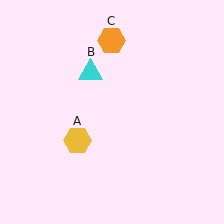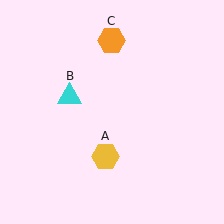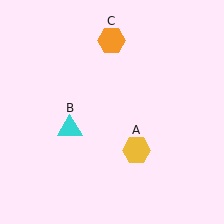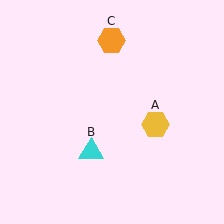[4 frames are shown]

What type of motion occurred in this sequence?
The yellow hexagon (object A), cyan triangle (object B) rotated counterclockwise around the center of the scene.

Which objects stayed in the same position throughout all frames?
Orange hexagon (object C) remained stationary.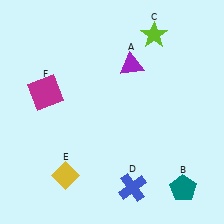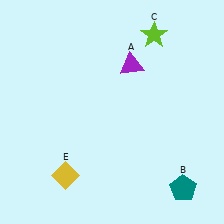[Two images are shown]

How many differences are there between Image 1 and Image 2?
There are 2 differences between the two images.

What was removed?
The blue cross (D), the magenta square (F) were removed in Image 2.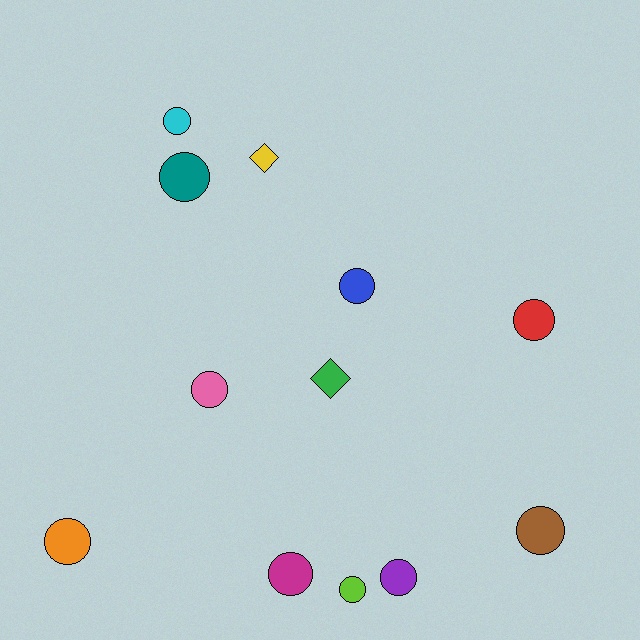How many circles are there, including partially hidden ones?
There are 10 circles.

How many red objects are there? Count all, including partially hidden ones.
There is 1 red object.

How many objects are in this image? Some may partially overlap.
There are 12 objects.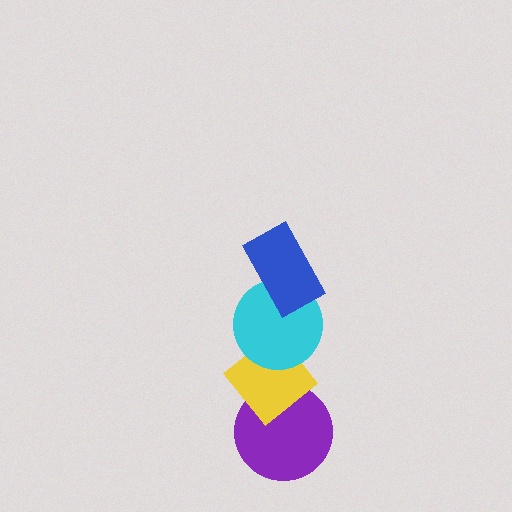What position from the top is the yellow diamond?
The yellow diamond is 3rd from the top.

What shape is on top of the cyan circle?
The blue rectangle is on top of the cyan circle.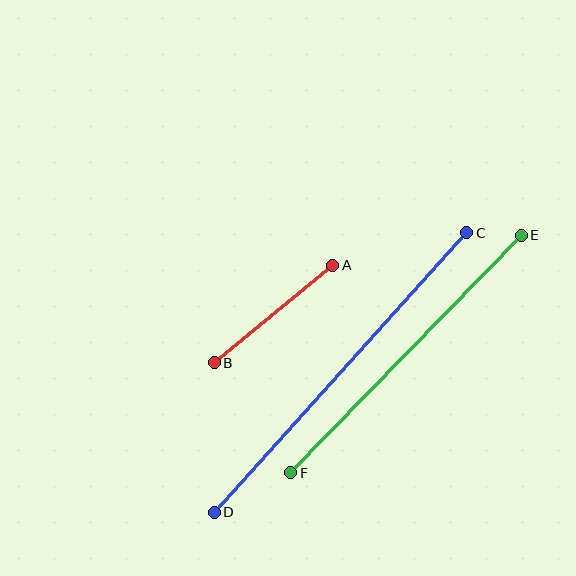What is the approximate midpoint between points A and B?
The midpoint is at approximately (273, 314) pixels.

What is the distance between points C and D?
The distance is approximately 377 pixels.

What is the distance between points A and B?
The distance is approximately 153 pixels.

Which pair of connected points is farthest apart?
Points C and D are farthest apart.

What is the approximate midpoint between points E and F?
The midpoint is at approximately (406, 354) pixels.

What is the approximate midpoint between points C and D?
The midpoint is at approximately (340, 373) pixels.